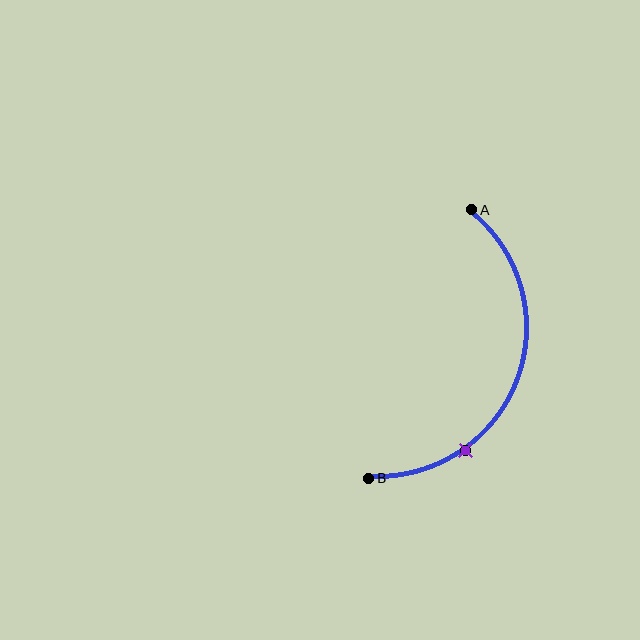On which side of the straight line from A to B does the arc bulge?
The arc bulges to the right of the straight line connecting A and B.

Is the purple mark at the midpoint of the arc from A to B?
No. The purple mark lies on the arc but is closer to endpoint B. The arc midpoint would be at the point on the curve equidistant along the arc from both A and B.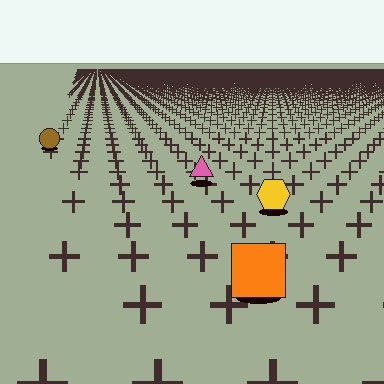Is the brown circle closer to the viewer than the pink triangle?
No. The pink triangle is closer — you can tell from the texture gradient: the ground texture is coarser near it.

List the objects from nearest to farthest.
From nearest to farthest: the orange square, the yellow hexagon, the pink triangle, the brown circle.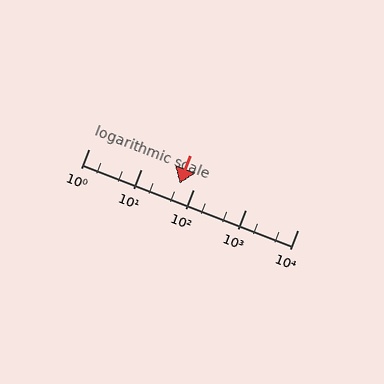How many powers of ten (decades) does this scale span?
The scale spans 4 decades, from 1 to 10000.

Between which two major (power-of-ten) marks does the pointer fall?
The pointer is between 10 and 100.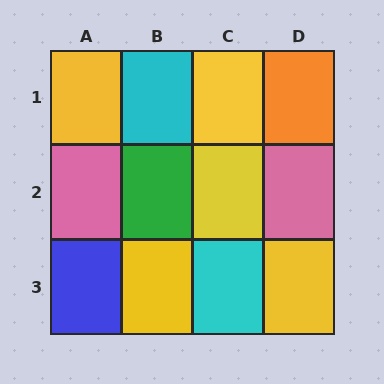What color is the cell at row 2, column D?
Pink.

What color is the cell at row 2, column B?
Green.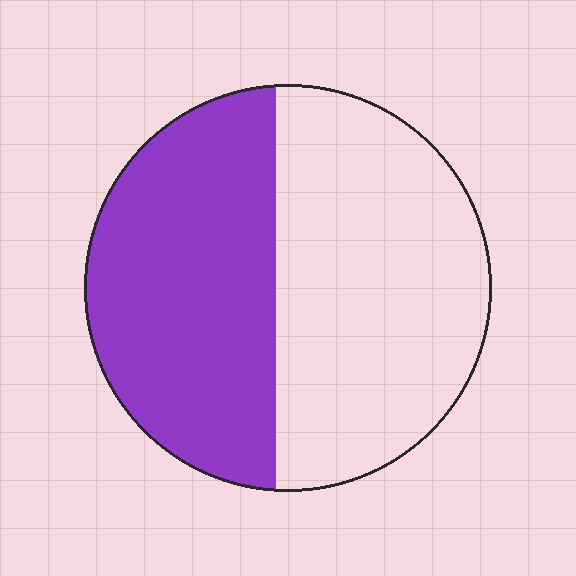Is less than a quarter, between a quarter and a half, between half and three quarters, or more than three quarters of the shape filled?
Between a quarter and a half.